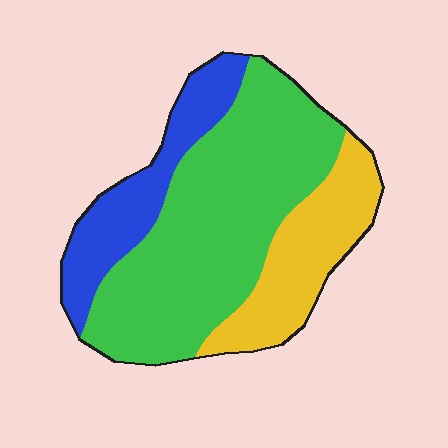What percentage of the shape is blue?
Blue takes up less than a quarter of the shape.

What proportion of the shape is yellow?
Yellow takes up less than a quarter of the shape.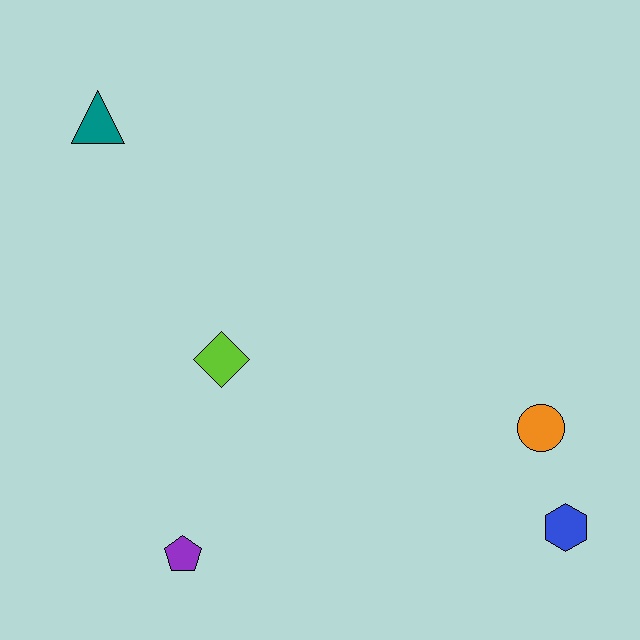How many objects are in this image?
There are 5 objects.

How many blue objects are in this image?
There is 1 blue object.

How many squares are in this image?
There are no squares.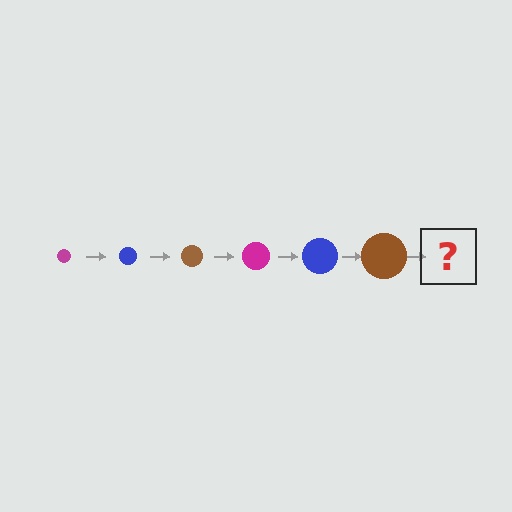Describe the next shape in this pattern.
It should be a magenta circle, larger than the previous one.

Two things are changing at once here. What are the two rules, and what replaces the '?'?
The two rules are that the circle grows larger each step and the color cycles through magenta, blue, and brown. The '?' should be a magenta circle, larger than the previous one.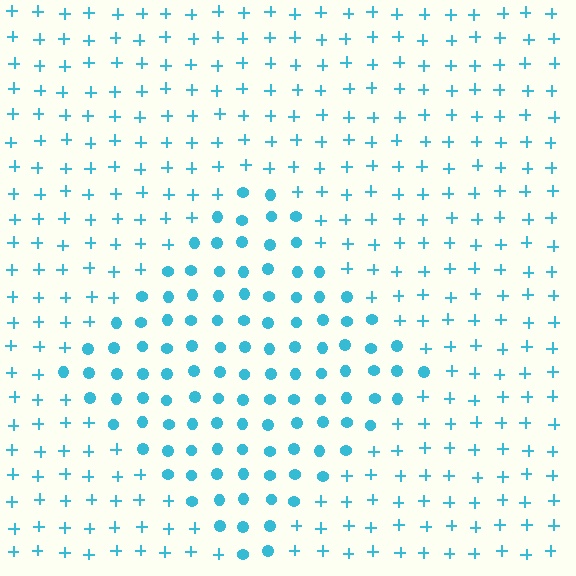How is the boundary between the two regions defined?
The boundary is defined by a change in element shape: circles inside vs. plus signs outside. All elements share the same color and spacing.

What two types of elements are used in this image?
The image uses circles inside the diamond region and plus signs outside it.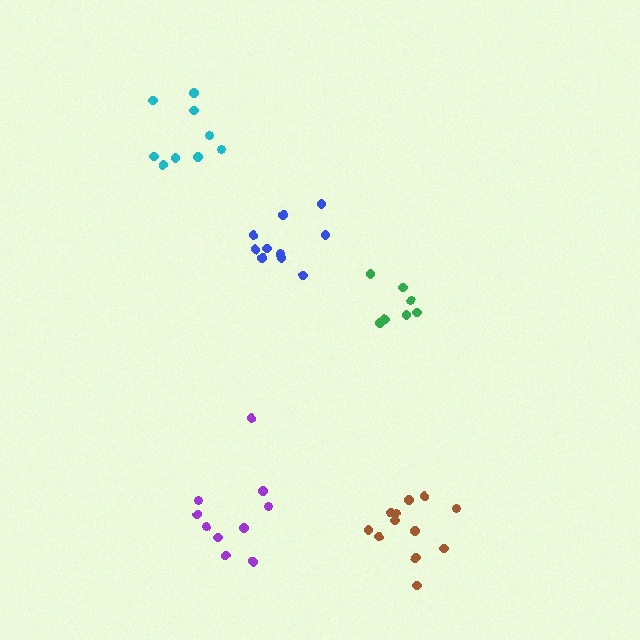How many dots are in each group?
Group 1: 7 dots, Group 2: 10 dots, Group 3: 9 dots, Group 4: 12 dots, Group 5: 10 dots (48 total).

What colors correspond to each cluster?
The clusters are colored: green, blue, cyan, brown, purple.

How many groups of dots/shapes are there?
There are 5 groups.